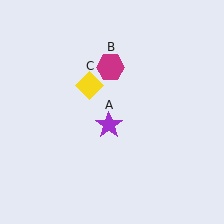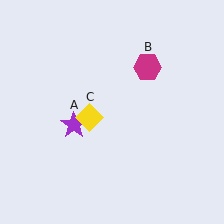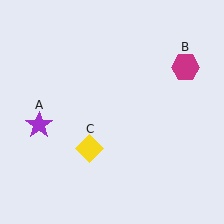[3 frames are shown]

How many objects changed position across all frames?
3 objects changed position: purple star (object A), magenta hexagon (object B), yellow diamond (object C).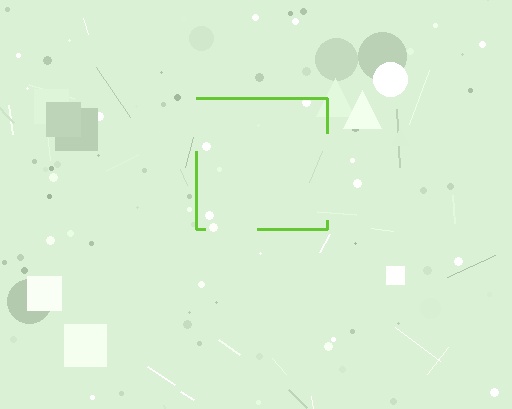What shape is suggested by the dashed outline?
The dashed outline suggests a square.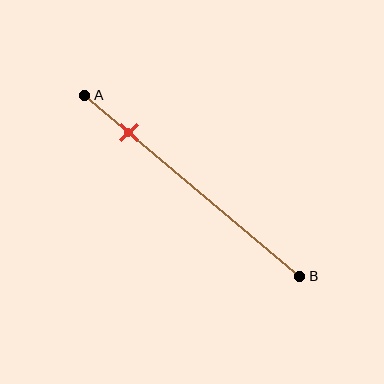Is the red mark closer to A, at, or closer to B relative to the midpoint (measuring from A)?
The red mark is closer to point A than the midpoint of segment AB.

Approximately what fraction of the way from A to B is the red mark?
The red mark is approximately 20% of the way from A to B.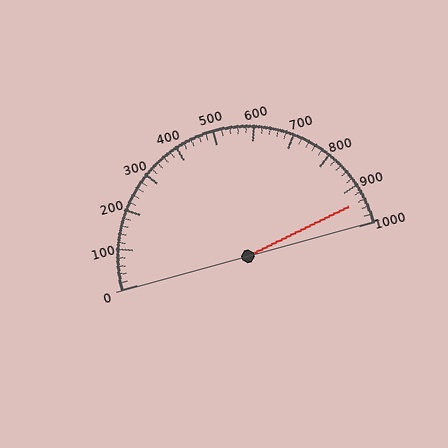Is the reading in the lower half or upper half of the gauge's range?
The reading is in the upper half of the range (0 to 1000).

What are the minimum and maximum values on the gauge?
The gauge ranges from 0 to 1000.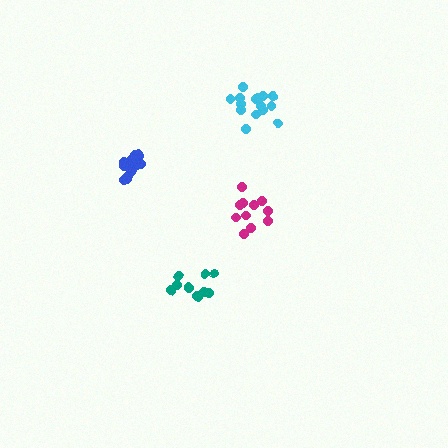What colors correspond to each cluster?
The clusters are colored: blue, teal, cyan, magenta.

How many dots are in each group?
Group 1: 15 dots, Group 2: 11 dots, Group 3: 15 dots, Group 4: 11 dots (52 total).